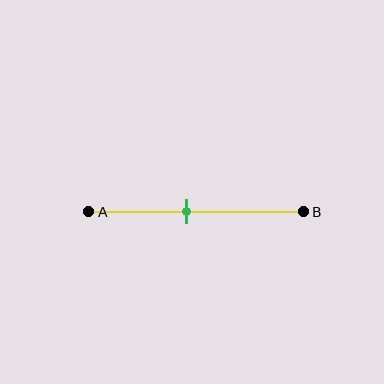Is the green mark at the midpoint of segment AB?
No, the mark is at about 45% from A, not at the 50% midpoint.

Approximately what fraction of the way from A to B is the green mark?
The green mark is approximately 45% of the way from A to B.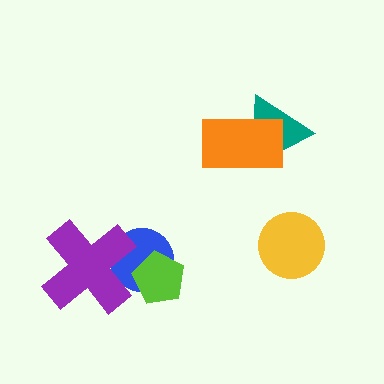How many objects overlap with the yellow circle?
0 objects overlap with the yellow circle.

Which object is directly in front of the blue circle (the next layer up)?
The lime pentagon is directly in front of the blue circle.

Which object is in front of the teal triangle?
The orange rectangle is in front of the teal triangle.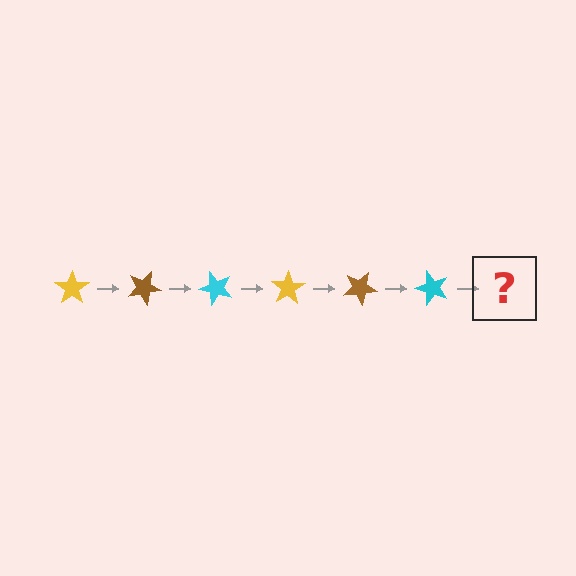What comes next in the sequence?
The next element should be a yellow star, rotated 150 degrees from the start.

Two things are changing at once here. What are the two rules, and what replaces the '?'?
The two rules are that it rotates 25 degrees each step and the color cycles through yellow, brown, and cyan. The '?' should be a yellow star, rotated 150 degrees from the start.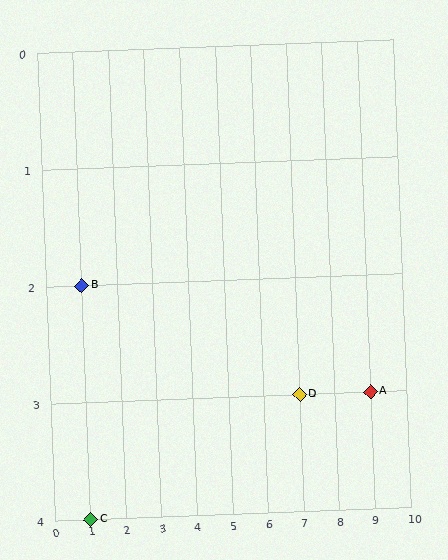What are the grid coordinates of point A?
Point A is at grid coordinates (9, 3).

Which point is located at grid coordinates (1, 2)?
Point B is at (1, 2).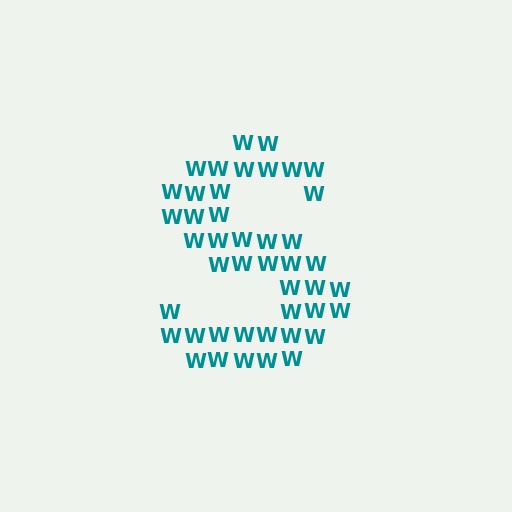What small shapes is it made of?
It is made of small letter W's.